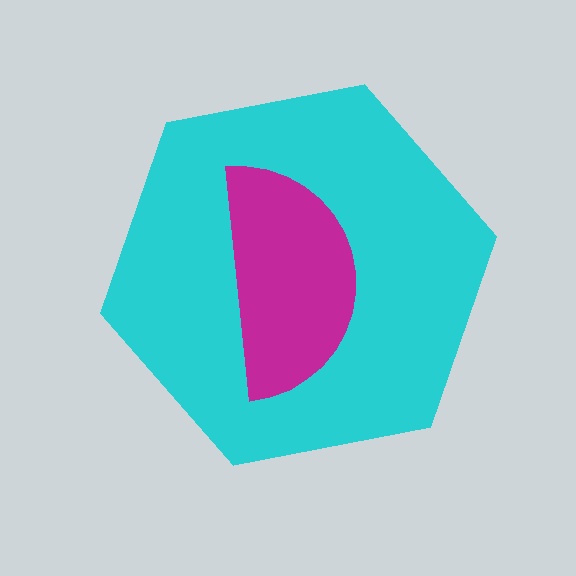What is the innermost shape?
The magenta semicircle.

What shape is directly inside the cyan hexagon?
The magenta semicircle.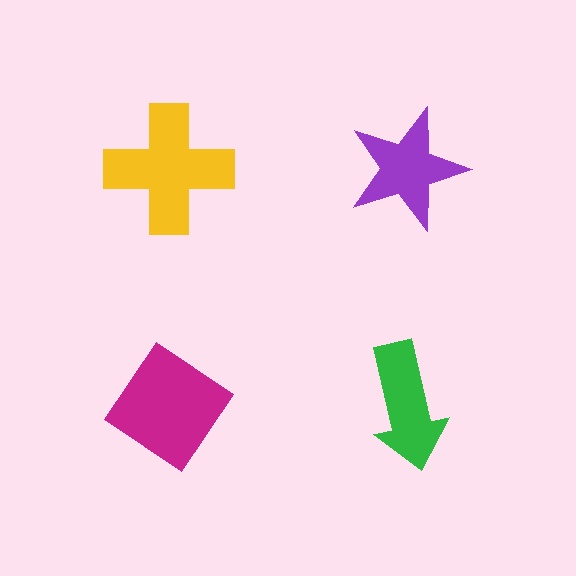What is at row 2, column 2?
A green arrow.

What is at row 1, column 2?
A purple star.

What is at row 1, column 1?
A yellow cross.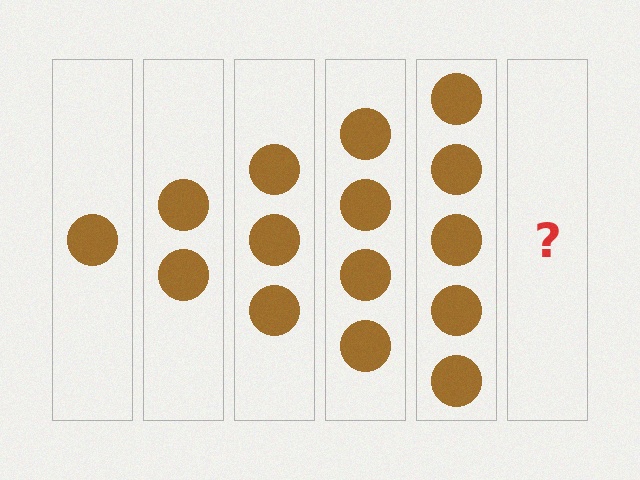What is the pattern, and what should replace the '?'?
The pattern is that each step adds one more circle. The '?' should be 6 circles.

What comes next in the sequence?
The next element should be 6 circles.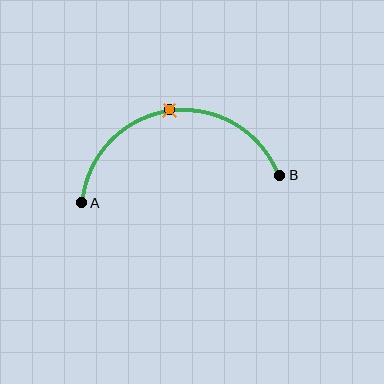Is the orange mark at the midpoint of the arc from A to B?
Yes. The orange mark lies on the arc at equal arc-length from both A and B — it is the arc midpoint.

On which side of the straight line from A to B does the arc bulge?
The arc bulges above the straight line connecting A and B.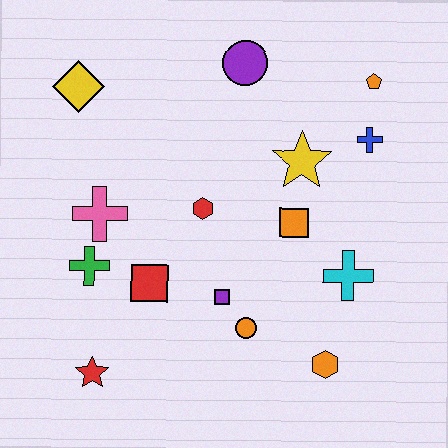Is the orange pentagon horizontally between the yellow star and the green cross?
No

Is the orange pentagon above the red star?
Yes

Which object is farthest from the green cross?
The orange pentagon is farthest from the green cross.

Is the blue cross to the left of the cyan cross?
No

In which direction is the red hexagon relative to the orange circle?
The red hexagon is above the orange circle.